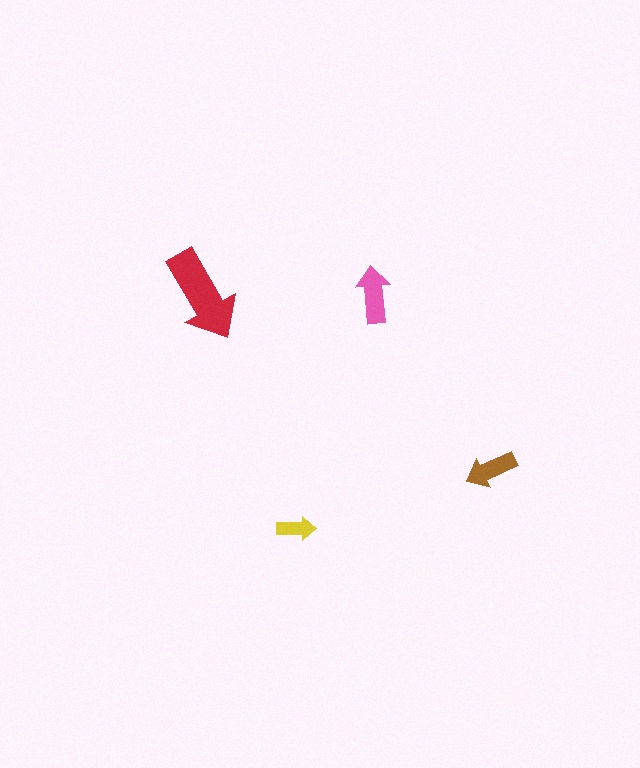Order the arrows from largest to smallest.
the red one, the pink one, the brown one, the yellow one.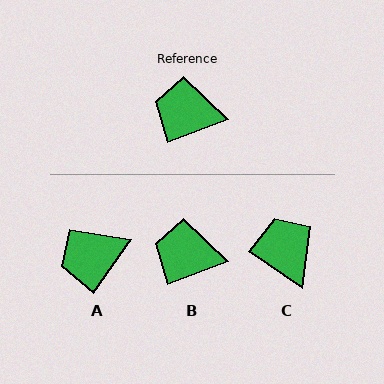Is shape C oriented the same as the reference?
No, it is off by about 54 degrees.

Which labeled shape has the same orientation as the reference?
B.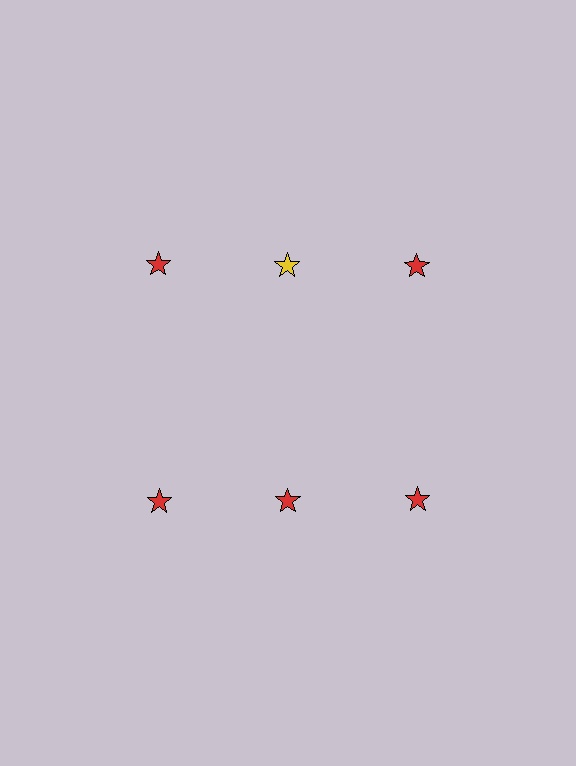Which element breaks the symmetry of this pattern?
The yellow star in the top row, second from left column breaks the symmetry. All other shapes are red stars.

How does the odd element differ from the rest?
It has a different color: yellow instead of red.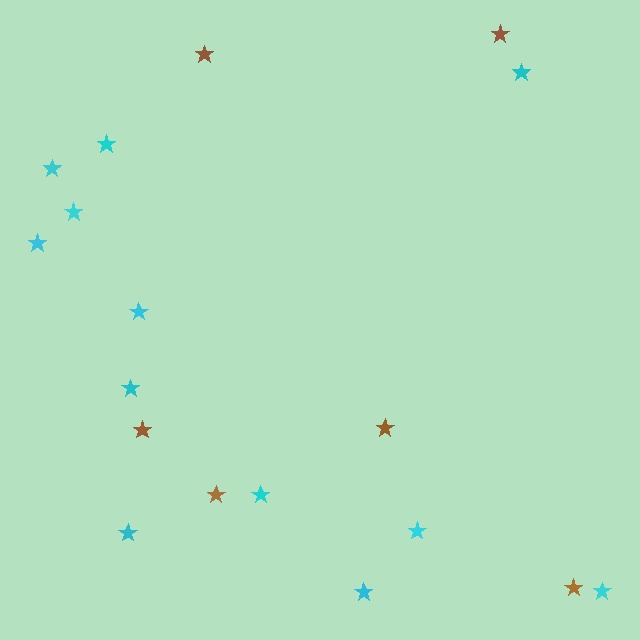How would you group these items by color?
There are 2 groups: one group of brown stars (6) and one group of cyan stars (12).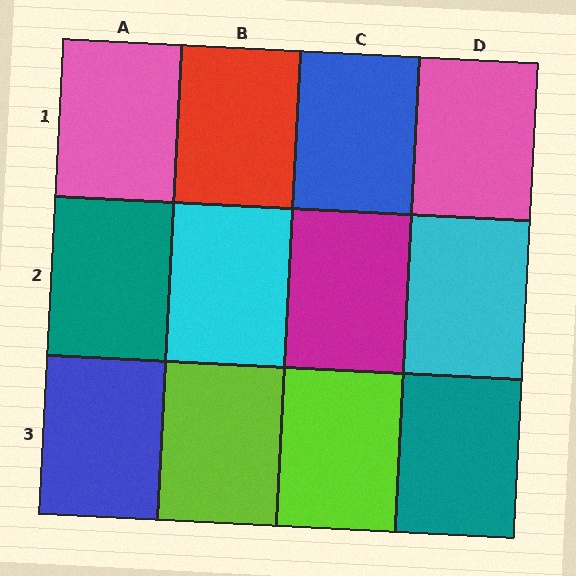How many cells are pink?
2 cells are pink.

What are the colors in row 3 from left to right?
Blue, lime, lime, teal.